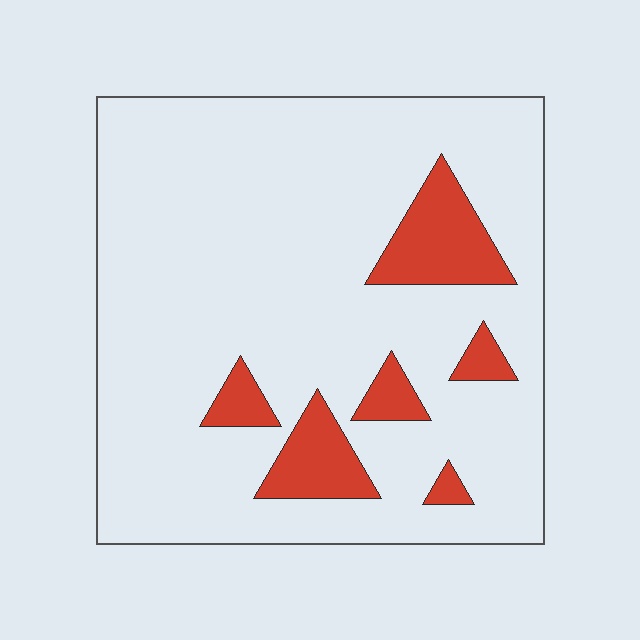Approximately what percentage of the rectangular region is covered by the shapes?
Approximately 15%.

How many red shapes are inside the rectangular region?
6.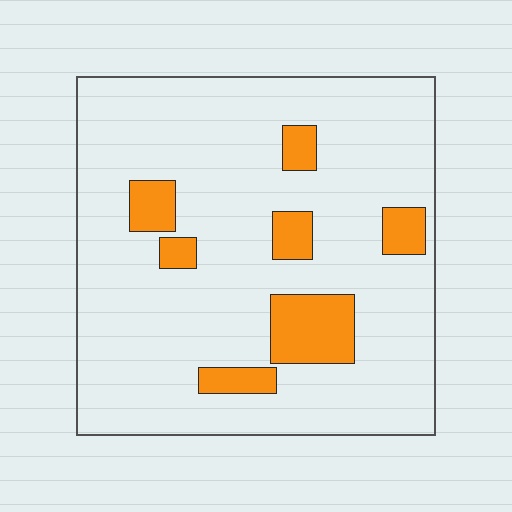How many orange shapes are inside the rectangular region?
7.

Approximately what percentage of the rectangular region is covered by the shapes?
Approximately 15%.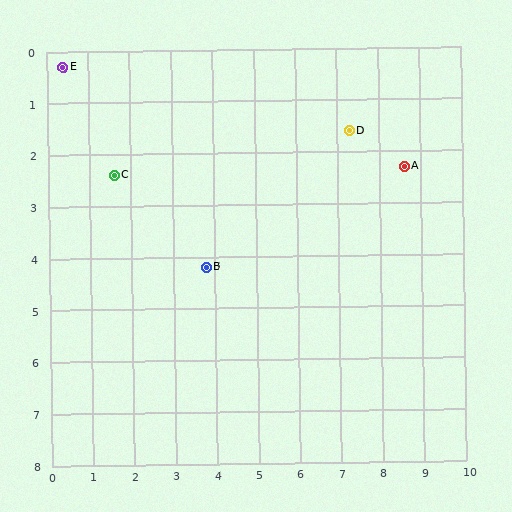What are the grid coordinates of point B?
Point B is at approximately (3.8, 4.2).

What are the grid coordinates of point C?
Point C is at approximately (1.6, 2.4).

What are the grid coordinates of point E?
Point E is at approximately (0.4, 0.3).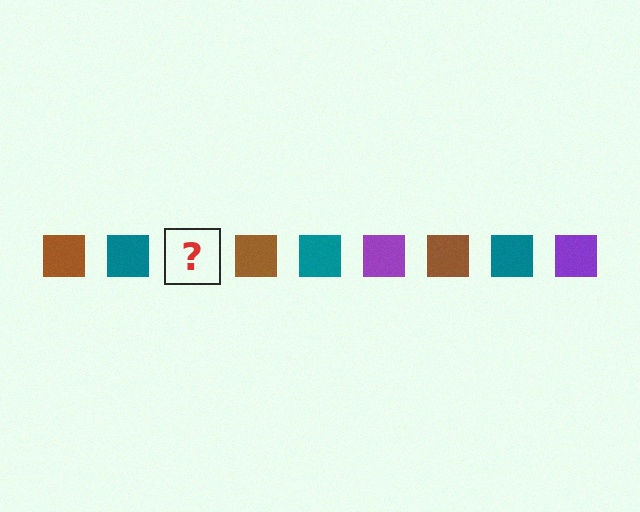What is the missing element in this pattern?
The missing element is a purple square.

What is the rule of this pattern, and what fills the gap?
The rule is that the pattern cycles through brown, teal, purple squares. The gap should be filled with a purple square.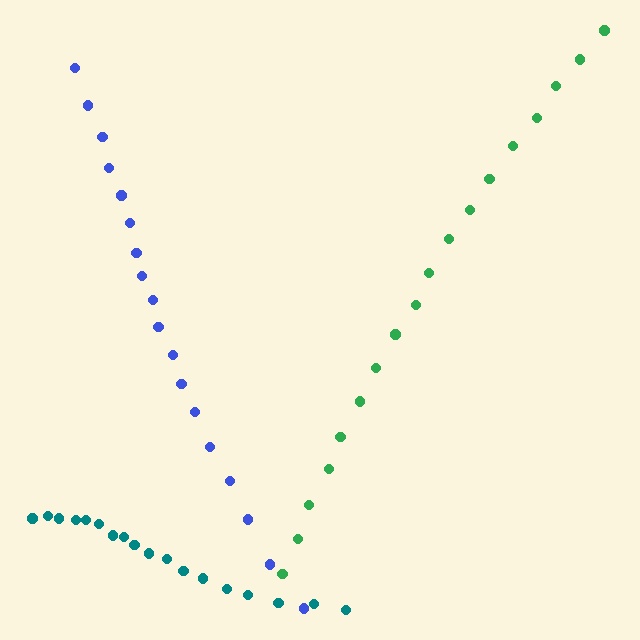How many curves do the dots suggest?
There are 3 distinct paths.